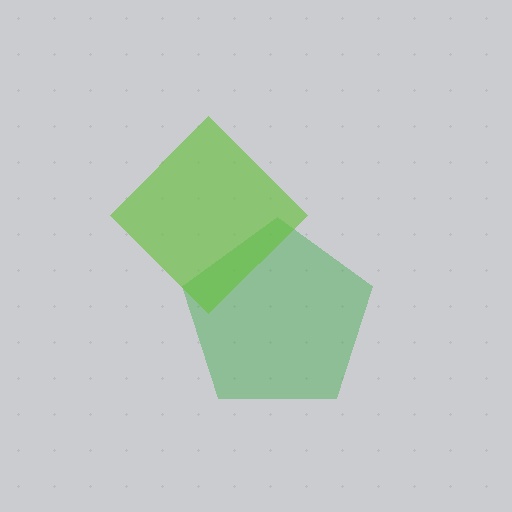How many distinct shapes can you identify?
There are 2 distinct shapes: a green pentagon, a lime diamond.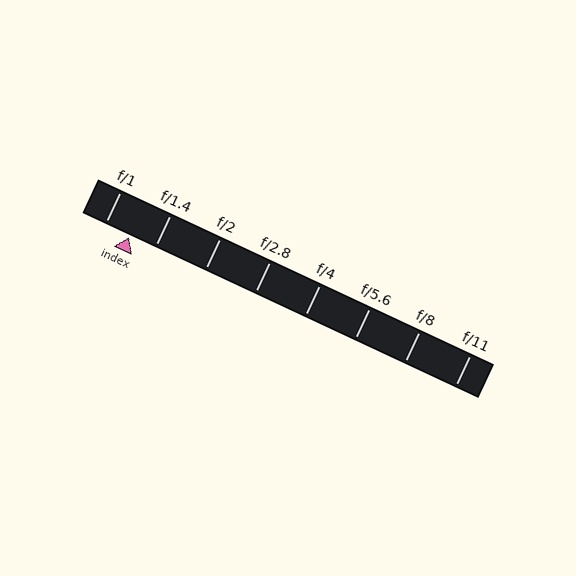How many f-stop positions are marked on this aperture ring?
There are 8 f-stop positions marked.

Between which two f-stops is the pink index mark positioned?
The index mark is between f/1 and f/1.4.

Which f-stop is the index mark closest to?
The index mark is closest to f/1.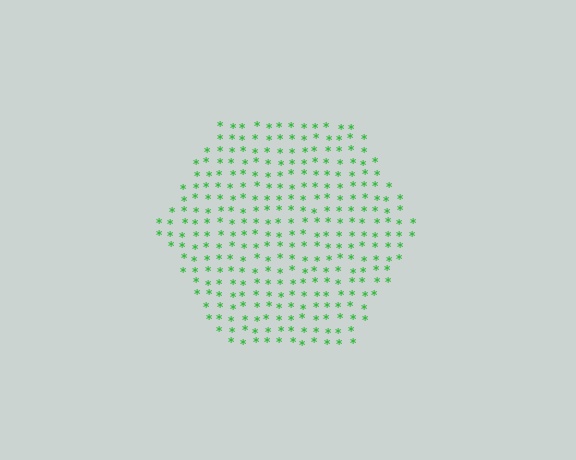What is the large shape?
The large shape is a hexagon.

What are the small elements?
The small elements are asterisks.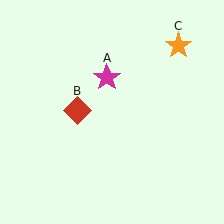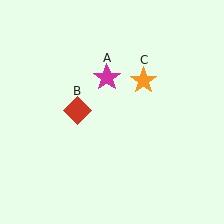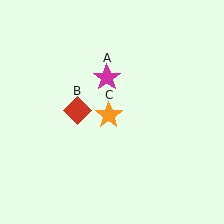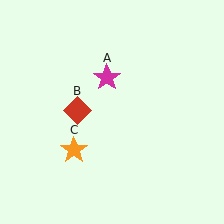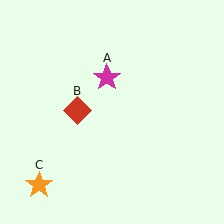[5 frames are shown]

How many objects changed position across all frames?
1 object changed position: orange star (object C).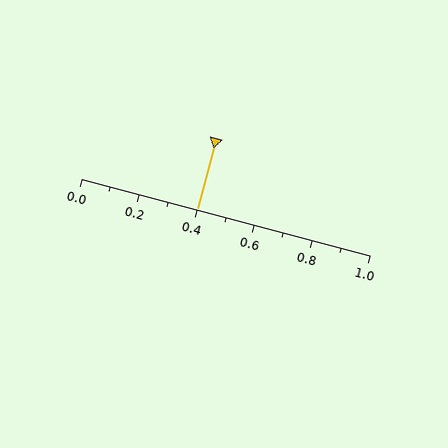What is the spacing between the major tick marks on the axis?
The major ticks are spaced 0.2 apart.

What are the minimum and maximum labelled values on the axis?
The axis runs from 0.0 to 1.0.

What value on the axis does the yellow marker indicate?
The marker indicates approximately 0.4.